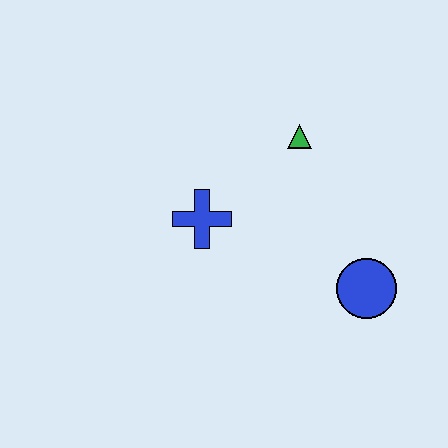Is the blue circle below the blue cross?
Yes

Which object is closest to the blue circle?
The green triangle is closest to the blue circle.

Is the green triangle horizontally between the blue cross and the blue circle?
Yes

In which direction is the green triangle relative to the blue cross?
The green triangle is to the right of the blue cross.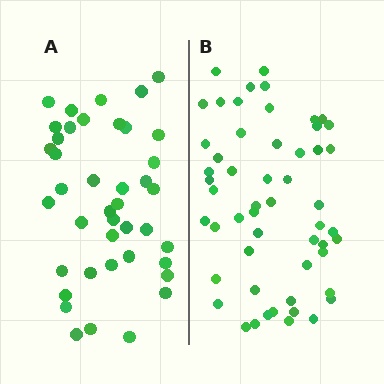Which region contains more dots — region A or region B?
Region B (the right region) has more dots.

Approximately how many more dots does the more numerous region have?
Region B has approximately 15 more dots than region A.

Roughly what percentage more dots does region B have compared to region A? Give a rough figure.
About 30% more.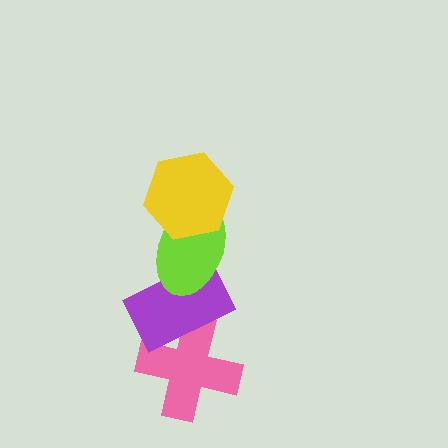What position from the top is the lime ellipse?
The lime ellipse is 2nd from the top.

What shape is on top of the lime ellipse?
The yellow hexagon is on top of the lime ellipse.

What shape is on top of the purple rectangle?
The lime ellipse is on top of the purple rectangle.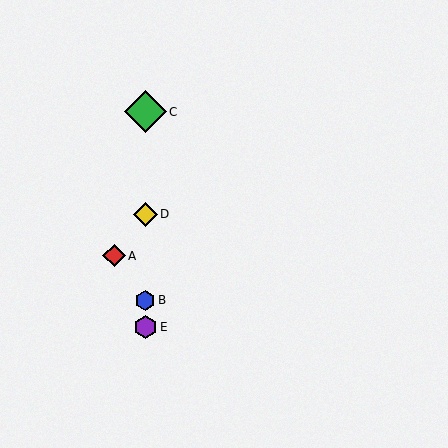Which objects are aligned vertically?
Objects B, C, D, E are aligned vertically.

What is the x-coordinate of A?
Object A is at x≈114.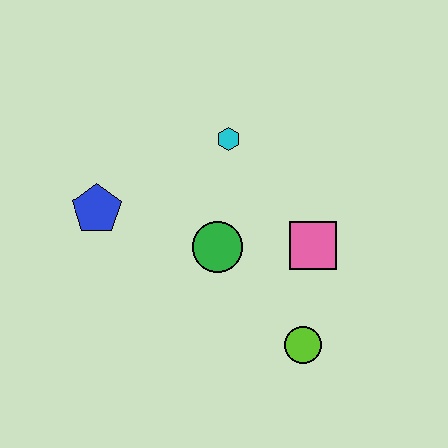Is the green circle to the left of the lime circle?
Yes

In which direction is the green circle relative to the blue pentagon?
The green circle is to the right of the blue pentagon.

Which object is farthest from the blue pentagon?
The lime circle is farthest from the blue pentagon.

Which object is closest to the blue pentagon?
The green circle is closest to the blue pentagon.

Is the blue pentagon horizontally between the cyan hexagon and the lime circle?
No